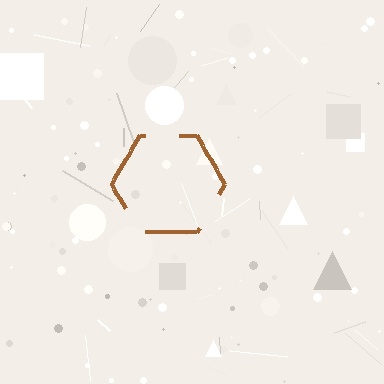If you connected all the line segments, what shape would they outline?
They would outline a hexagon.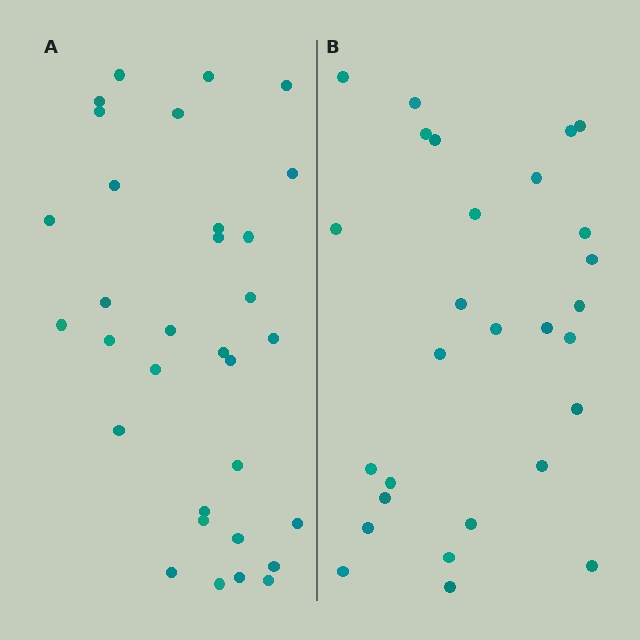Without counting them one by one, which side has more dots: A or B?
Region A (the left region) has more dots.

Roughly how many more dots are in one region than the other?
Region A has about 4 more dots than region B.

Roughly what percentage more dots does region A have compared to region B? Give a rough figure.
About 15% more.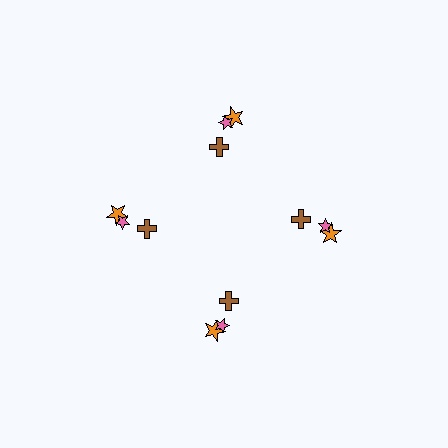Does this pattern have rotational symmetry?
Yes, this pattern has 4-fold rotational symmetry. It looks the same after rotating 90 degrees around the center.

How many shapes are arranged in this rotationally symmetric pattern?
There are 12 shapes, arranged in 4 groups of 3.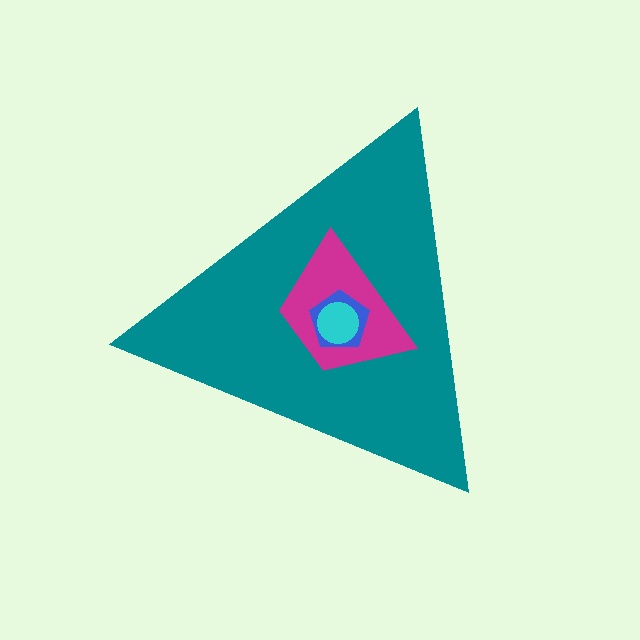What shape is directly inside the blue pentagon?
The cyan circle.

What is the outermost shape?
The teal triangle.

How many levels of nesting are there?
4.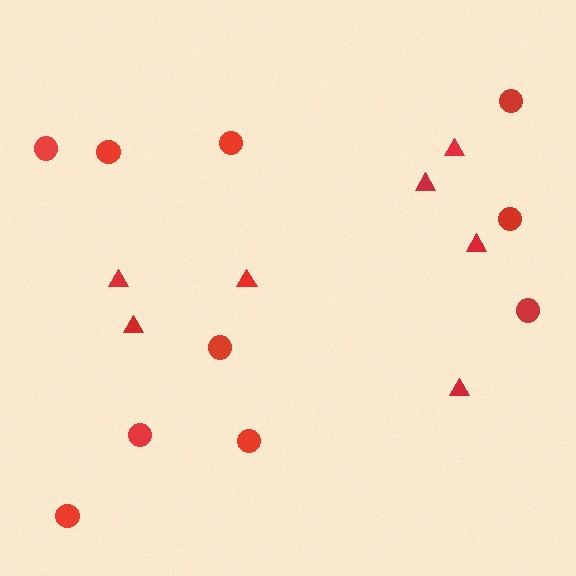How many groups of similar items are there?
There are 2 groups: one group of circles (10) and one group of triangles (7).